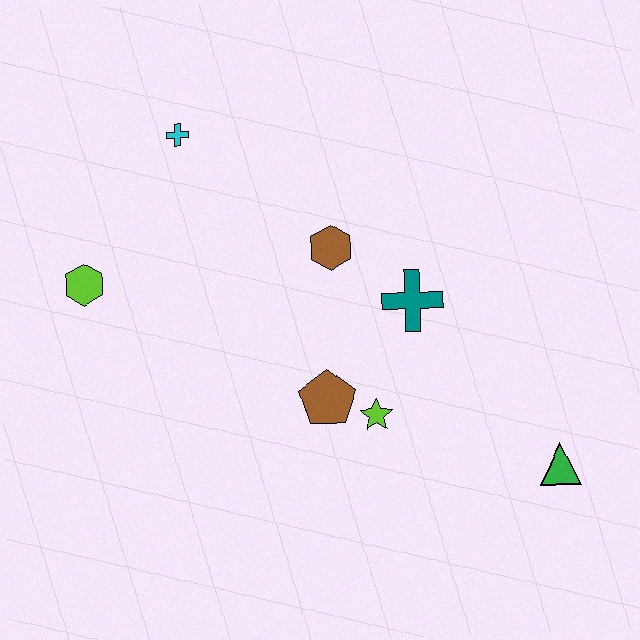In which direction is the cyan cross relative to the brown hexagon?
The cyan cross is to the left of the brown hexagon.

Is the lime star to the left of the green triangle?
Yes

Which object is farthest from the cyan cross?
The green triangle is farthest from the cyan cross.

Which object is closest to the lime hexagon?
The cyan cross is closest to the lime hexagon.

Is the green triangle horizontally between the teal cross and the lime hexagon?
No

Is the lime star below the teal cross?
Yes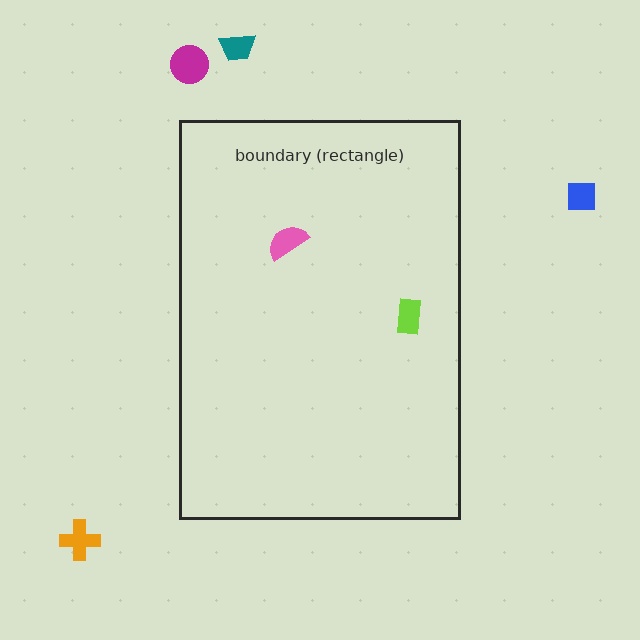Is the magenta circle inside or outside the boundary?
Outside.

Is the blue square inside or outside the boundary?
Outside.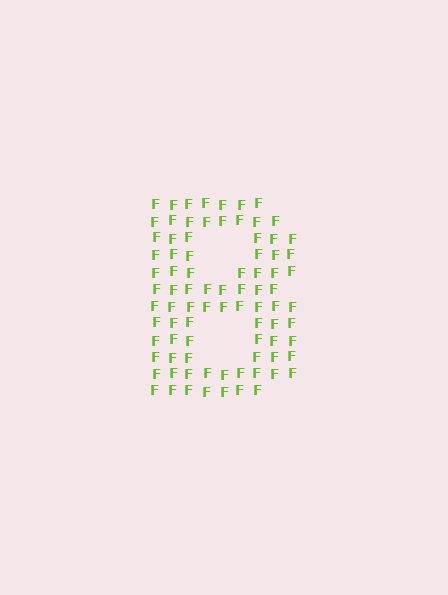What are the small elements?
The small elements are letter F's.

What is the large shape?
The large shape is the letter B.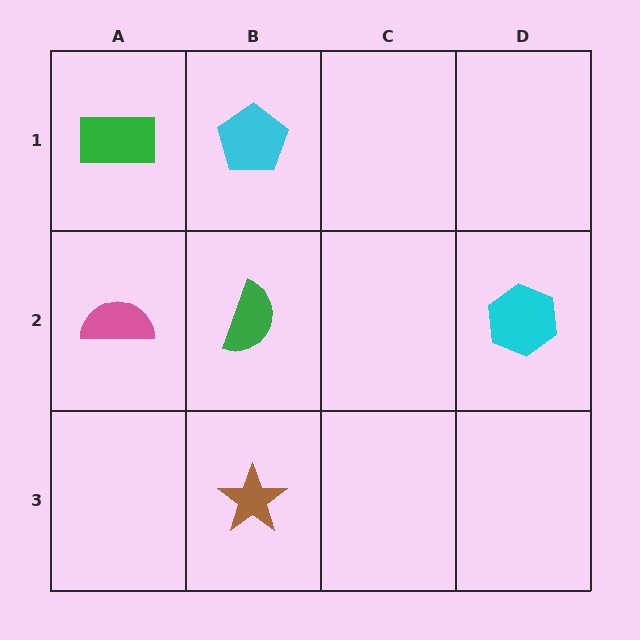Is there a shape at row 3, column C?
No, that cell is empty.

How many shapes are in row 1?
2 shapes.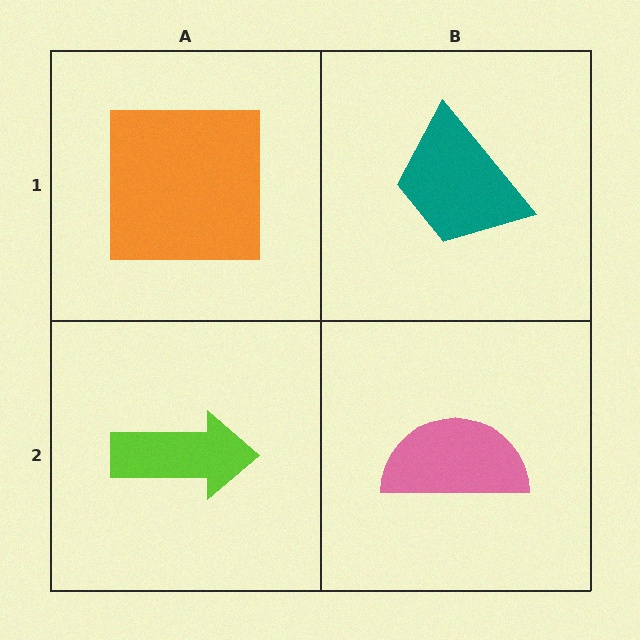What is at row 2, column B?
A pink semicircle.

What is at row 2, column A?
A lime arrow.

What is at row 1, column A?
An orange square.